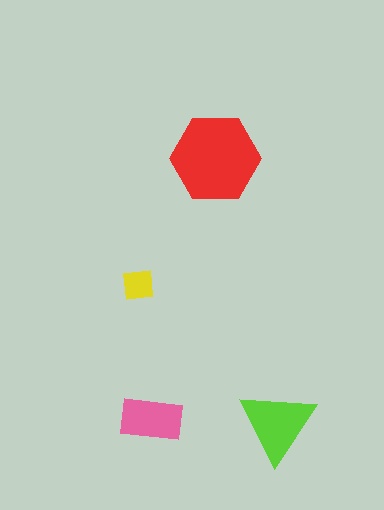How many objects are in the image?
There are 4 objects in the image.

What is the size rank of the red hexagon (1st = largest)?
1st.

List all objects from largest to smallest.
The red hexagon, the lime triangle, the pink rectangle, the yellow square.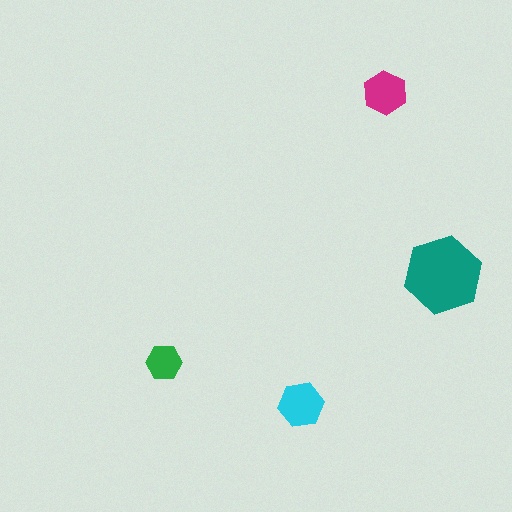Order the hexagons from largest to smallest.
the teal one, the cyan one, the magenta one, the green one.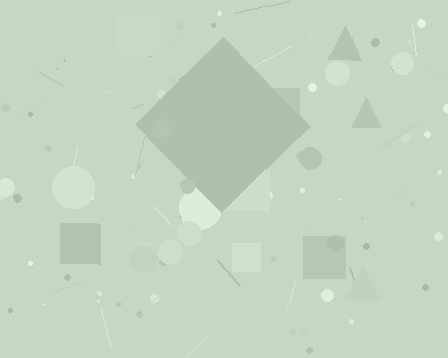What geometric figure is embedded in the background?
A diamond is embedded in the background.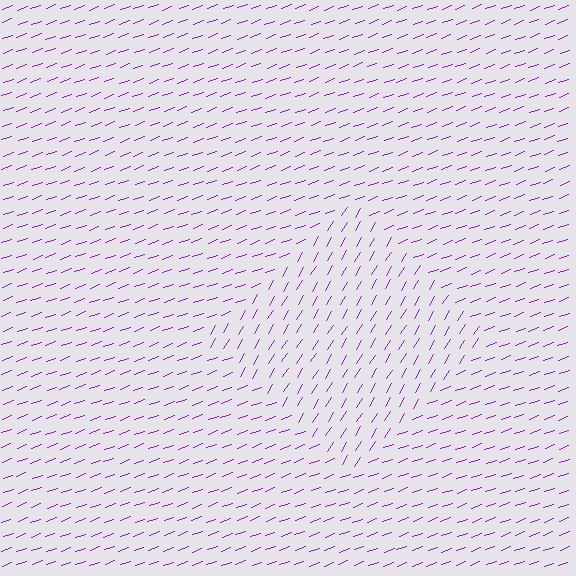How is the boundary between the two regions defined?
The boundary is defined purely by a change in line orientation (approximately 39 degrees difference). All lines are the same color and thickness.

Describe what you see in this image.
The image is filled with small purple line segments. A diamond region in the image has lines oriented differently from the surrounding lines, creating a visible texture boundary.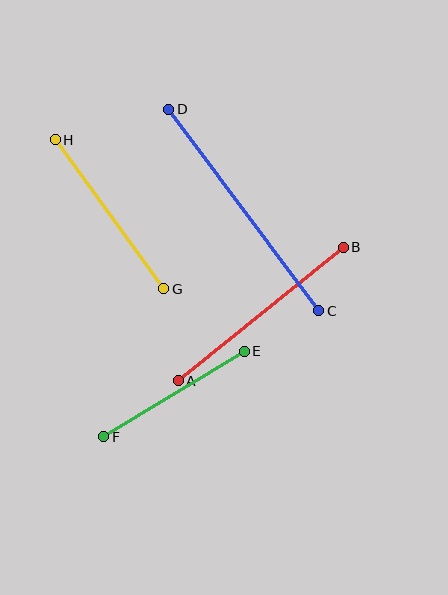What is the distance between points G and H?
The distance is approximately 185 pixels.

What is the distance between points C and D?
The distance is approximately 251 pixels.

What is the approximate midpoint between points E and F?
The midpoint is at approximately (174, 394) pixels.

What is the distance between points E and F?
The distance is approximately 164 pixels.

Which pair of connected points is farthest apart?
Points C and D are farthest apart.